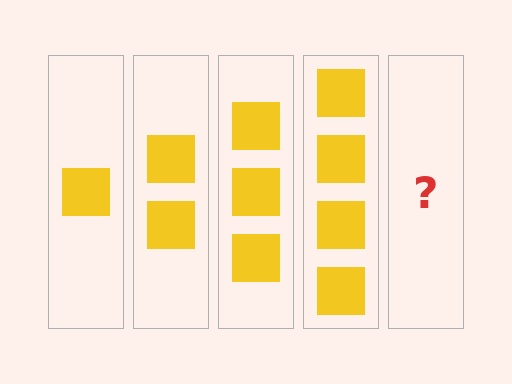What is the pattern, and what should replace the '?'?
The pattern is that each step adds one more square. The '?' should be 5 squares.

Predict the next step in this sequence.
The next step is 5 squares.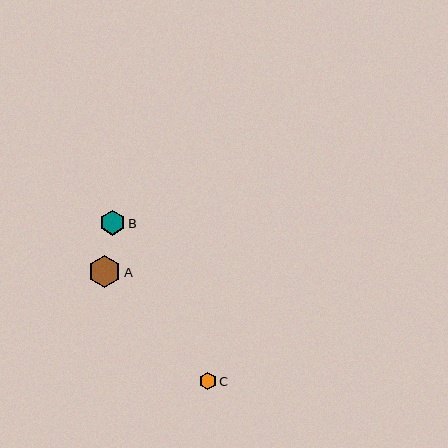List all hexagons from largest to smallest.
From largest to smallest: A, B, C.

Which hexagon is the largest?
Hexagon A is the largest with a size of approximately 32 pixels.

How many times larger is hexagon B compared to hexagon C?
Hexagon B is approximately 1.5 times the size of hexagon C.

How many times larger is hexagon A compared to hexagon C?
Hexagon A is approximately 1.9 times the size of hexagon C.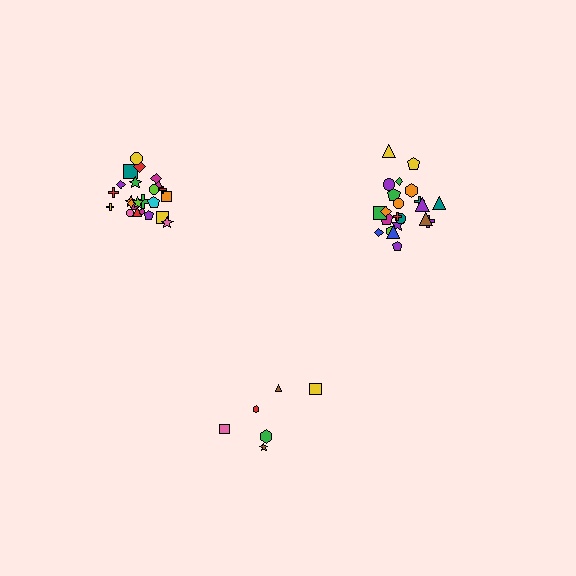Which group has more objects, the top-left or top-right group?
The top-left group.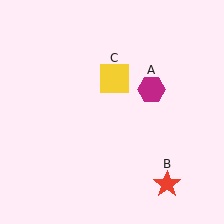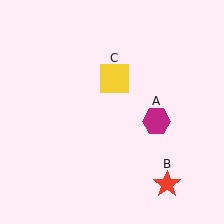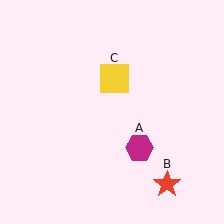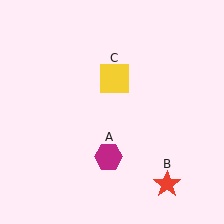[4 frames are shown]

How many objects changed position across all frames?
1 object changed position: magenta hexagon (object A).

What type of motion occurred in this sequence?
The magenta hexagon (object A) rotated clockwise around the center of the scene.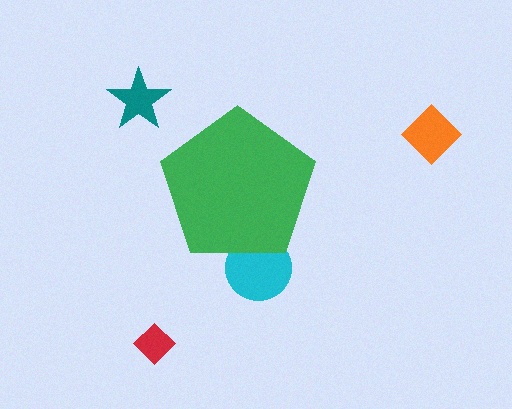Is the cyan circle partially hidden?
Yes, the cyan circle is partially hidden behind the green pentagon.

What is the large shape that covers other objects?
A green pentagon.